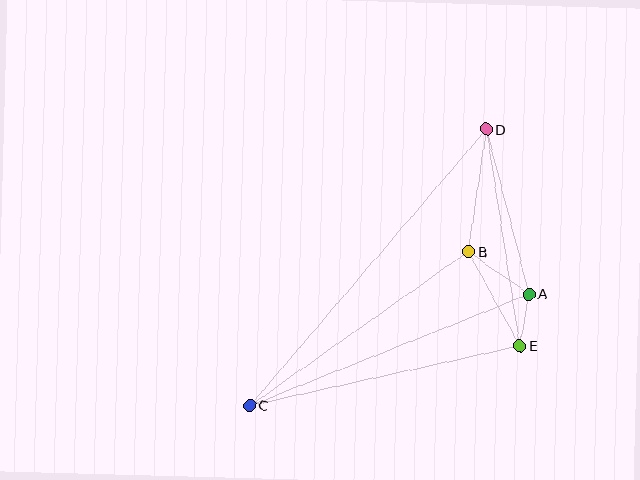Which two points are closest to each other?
Points A and E are closest to each other.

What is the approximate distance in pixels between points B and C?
The distance between B and C is approximately 267 pixels.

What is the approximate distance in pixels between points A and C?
The distance between A and C is approximately 300 pixels.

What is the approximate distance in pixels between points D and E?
The distance between D and E is approximately 219 pixels.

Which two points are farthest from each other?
Points C and D are farthest from each other.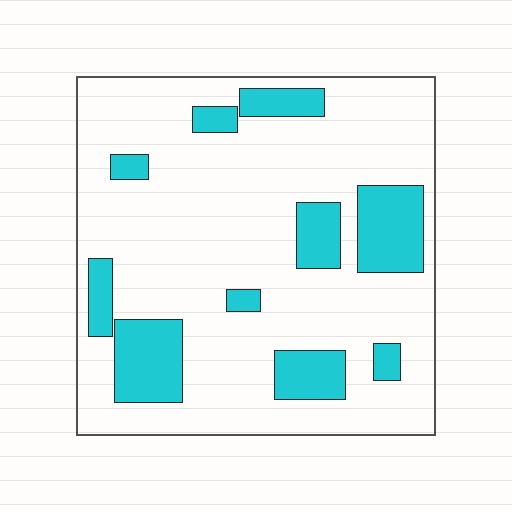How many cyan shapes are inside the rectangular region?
10.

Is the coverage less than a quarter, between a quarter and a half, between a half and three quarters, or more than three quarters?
Less than a quarter.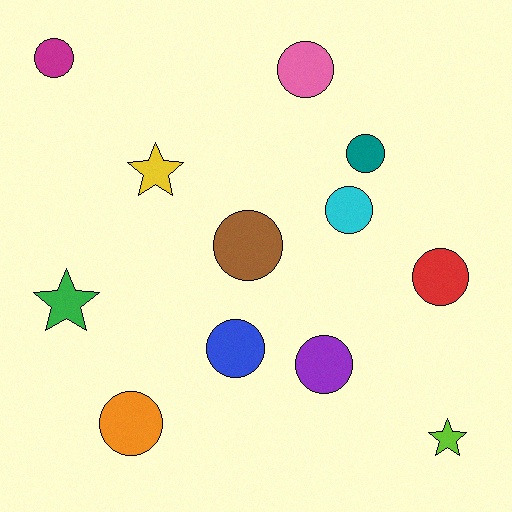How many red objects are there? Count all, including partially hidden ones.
There is 1 red object.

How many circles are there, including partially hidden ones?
There are 9 circles.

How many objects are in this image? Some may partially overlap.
There are 12 objects.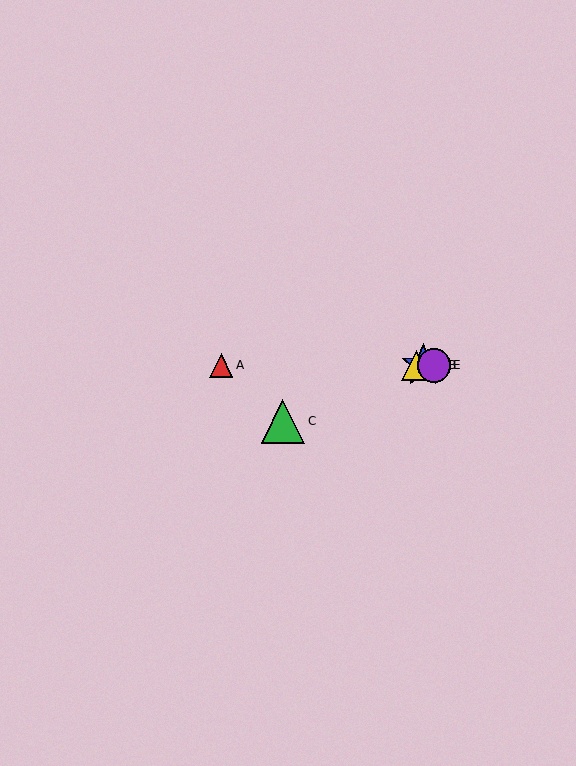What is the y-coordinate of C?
Object C is at y≈421.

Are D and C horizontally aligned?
No, D is at y≈365 and C is at y≈421.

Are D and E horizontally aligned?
Yes, both are at y≈365.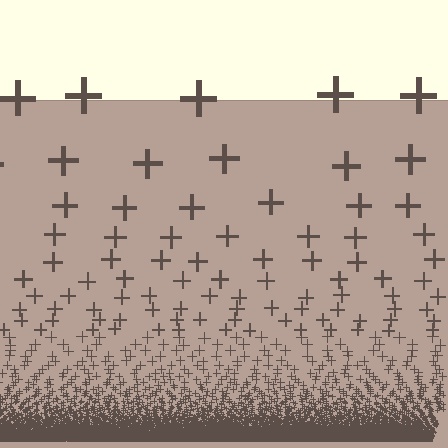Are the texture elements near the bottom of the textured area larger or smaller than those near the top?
Smaller. The gradient is inverted — elements near the bottom are smaller and denser.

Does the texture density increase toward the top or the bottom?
Density increases toward the bottom.